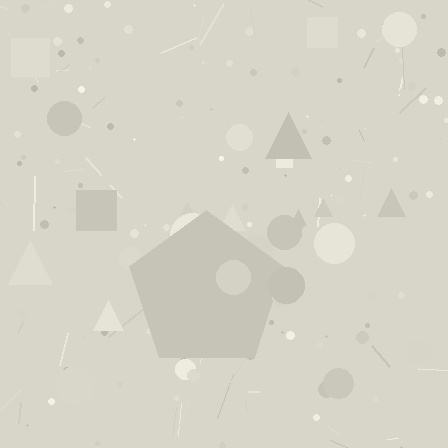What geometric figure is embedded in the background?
A pentagon is embedded in the background.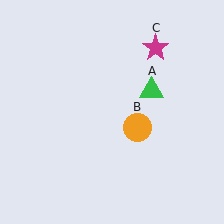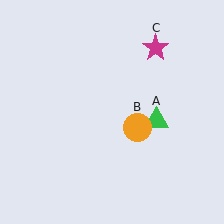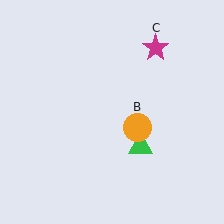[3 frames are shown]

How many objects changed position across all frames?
1 object changed position: green triangle (object A).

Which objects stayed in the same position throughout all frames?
Orange circle (object B) and magenta star (object C) remained stationary.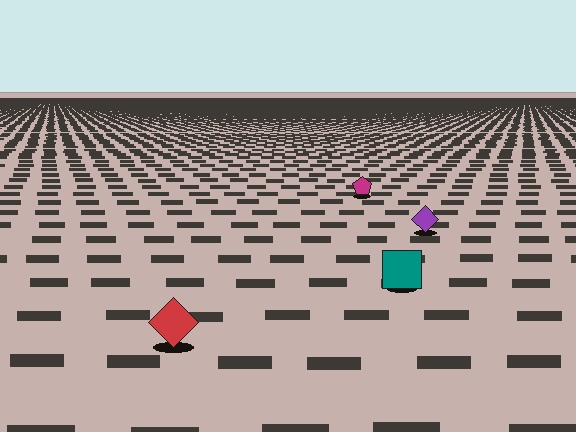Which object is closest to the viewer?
The red diamond is closest. The texture marks near it are larger and more spread out.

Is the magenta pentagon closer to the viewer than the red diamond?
No. The red diamond is closer — you can tell from the texture gradient: the ground texture is coarser near it.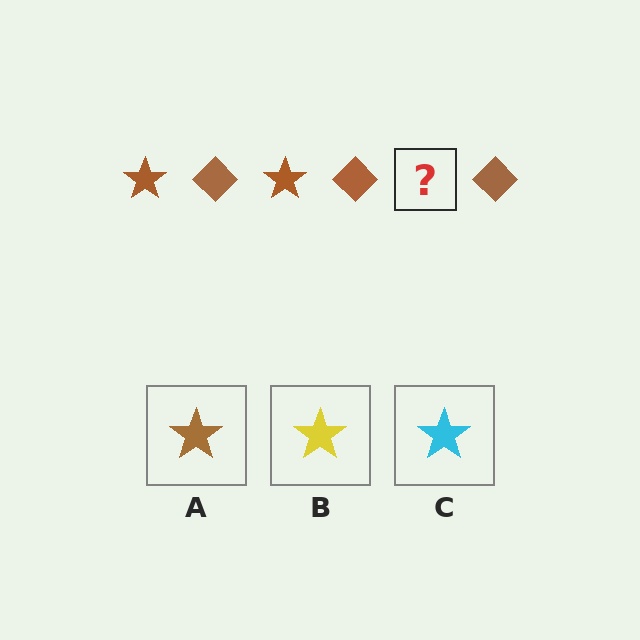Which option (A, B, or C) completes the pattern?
A.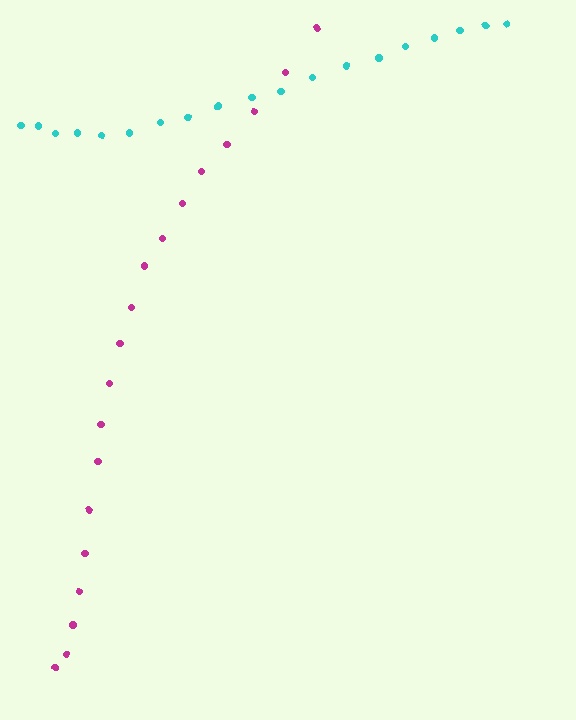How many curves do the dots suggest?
There are 2 distinct paths.